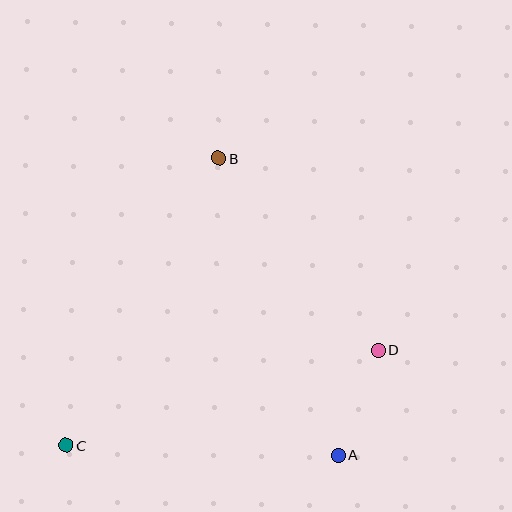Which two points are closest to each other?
Points A and D are closest to each other.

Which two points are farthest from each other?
Points C and D are farthest from each other.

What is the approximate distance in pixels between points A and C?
The distance between A and C is approximately 272 pixels.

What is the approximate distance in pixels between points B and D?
The distance between B and D is approximately 249 pixels.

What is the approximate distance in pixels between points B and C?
The distance between B and C is approximately 325 pixels.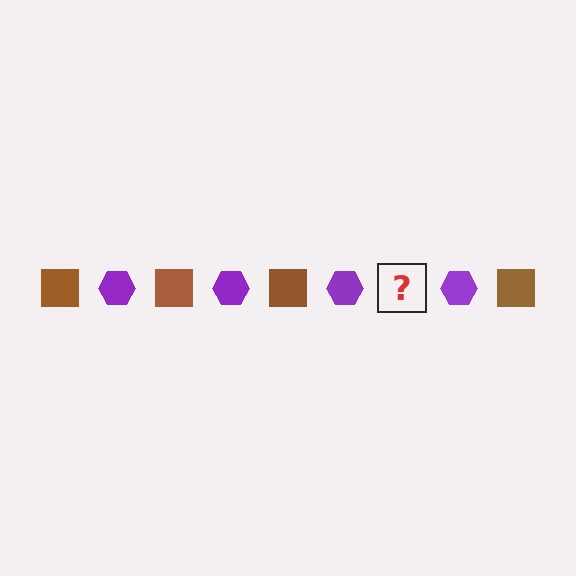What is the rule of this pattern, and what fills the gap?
The rule is that the pattern alternates between brown square and purple hexagon. The gap should be filled with a brown square.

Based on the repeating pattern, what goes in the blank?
The blank should be a brown square.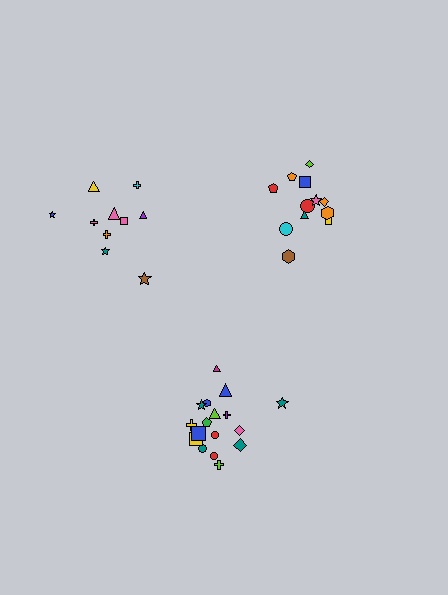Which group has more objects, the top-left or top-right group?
The top-right group.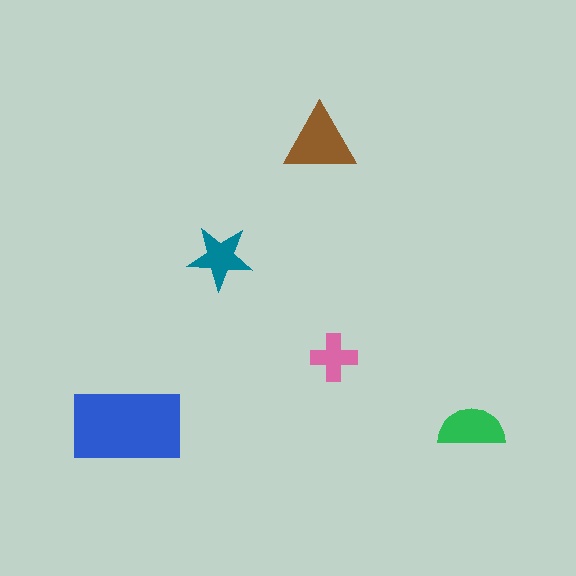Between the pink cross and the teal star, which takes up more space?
The teal star.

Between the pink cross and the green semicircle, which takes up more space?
The green semicircle.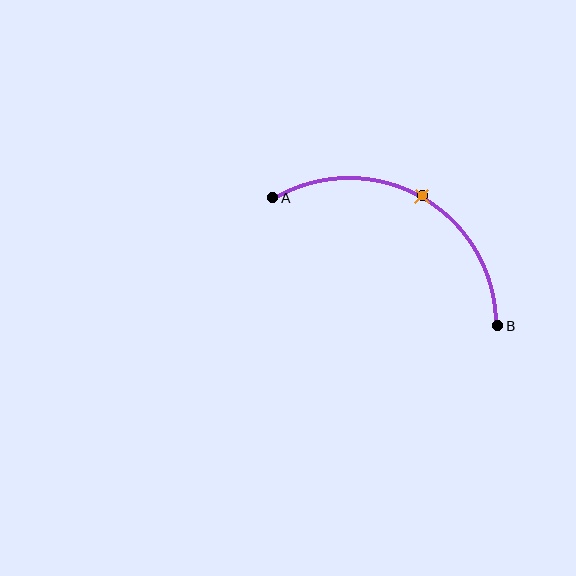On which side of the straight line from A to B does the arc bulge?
The arc bulges above the straight line connecting A and B.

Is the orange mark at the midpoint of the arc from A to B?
Yes. The orange mark lies on the arc at equal arc-length from both A and B — it is the arc midpoint.